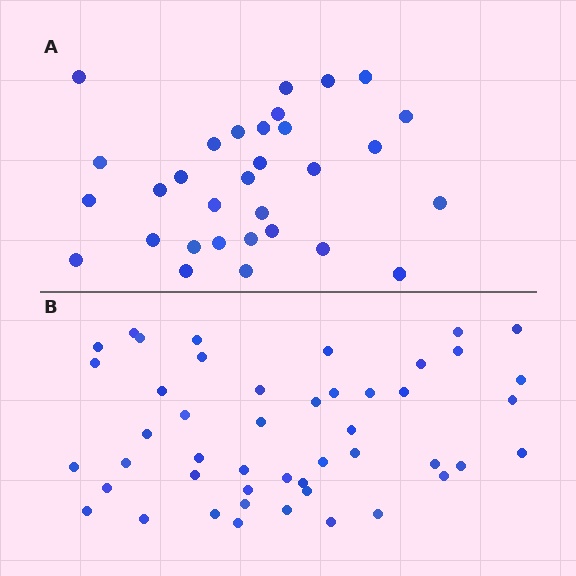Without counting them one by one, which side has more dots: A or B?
Region B (the bottom region) has more dots.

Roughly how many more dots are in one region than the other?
Region B has approximately 15 more dots than region A.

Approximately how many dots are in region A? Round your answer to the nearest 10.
About 30 dots. (The exact count is 31, which rounds to 30.)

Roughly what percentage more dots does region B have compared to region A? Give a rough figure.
About 50% more.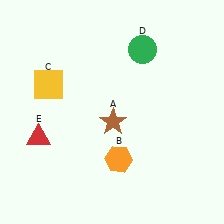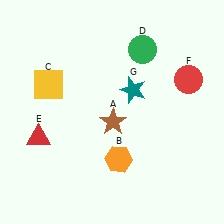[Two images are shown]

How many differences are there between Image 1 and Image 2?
There are 2 differences between the two images.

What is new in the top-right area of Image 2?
A red circle (F) was added in the top-right area of Image 2.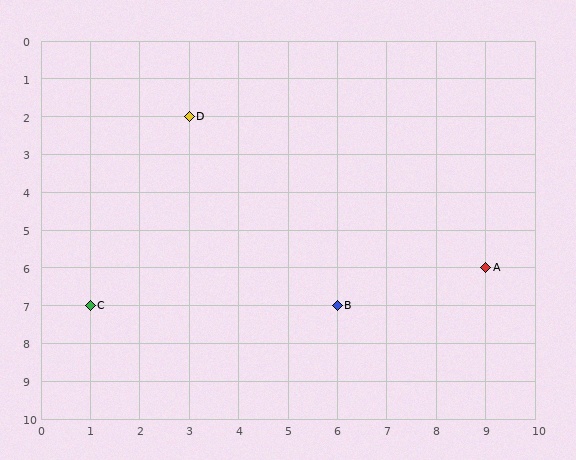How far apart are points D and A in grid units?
Points D and A are 6 columns and 4 rows apart (about 7.2 grid units diagonally).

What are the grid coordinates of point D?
Point D is at grid coordinates (3, 2).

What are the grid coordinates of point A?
Point A is at grid coordinates (9, 6).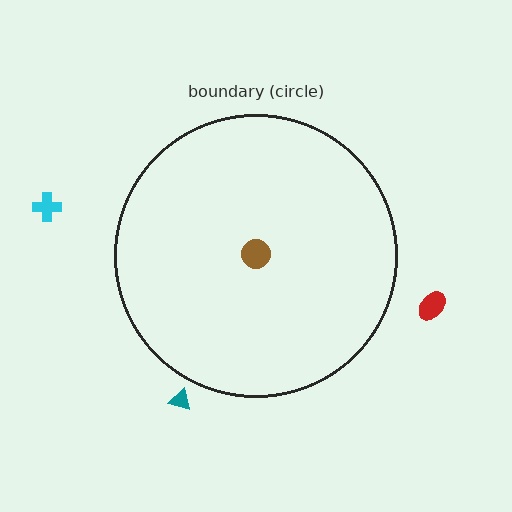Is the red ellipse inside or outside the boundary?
Outside.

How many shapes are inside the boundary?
1 inside, 3 outside.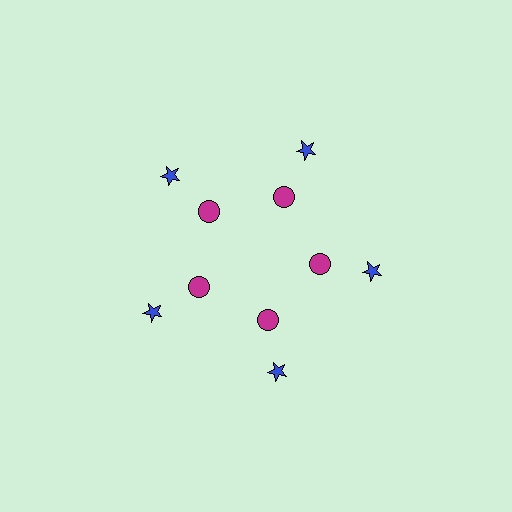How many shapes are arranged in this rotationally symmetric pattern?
There are 10 shapes, arranged in 5 groups of 2.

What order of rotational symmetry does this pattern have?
This pattern has 5-fold rotational symmetry.